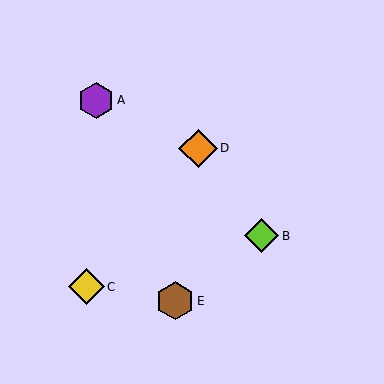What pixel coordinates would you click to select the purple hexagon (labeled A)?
Click at (96, 101) to select the purple hexagon A.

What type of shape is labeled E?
Shape E is a brown hexagon.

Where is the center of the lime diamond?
The center of the lime diamond is at (261, 236).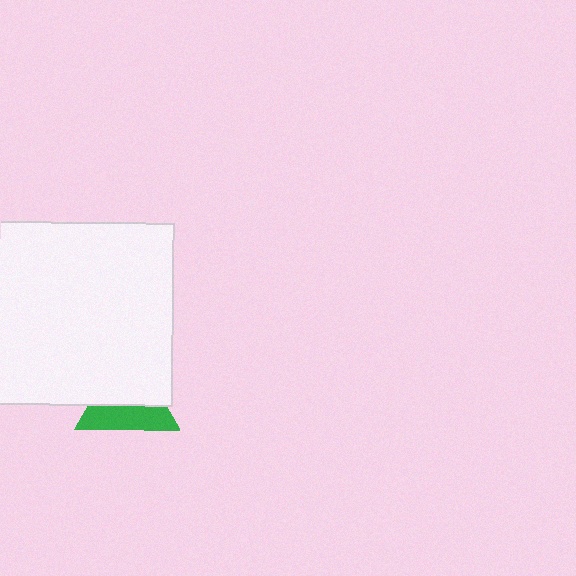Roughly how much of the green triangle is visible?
About half of it is visible (roughly 45%).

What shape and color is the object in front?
The object in front is a white square.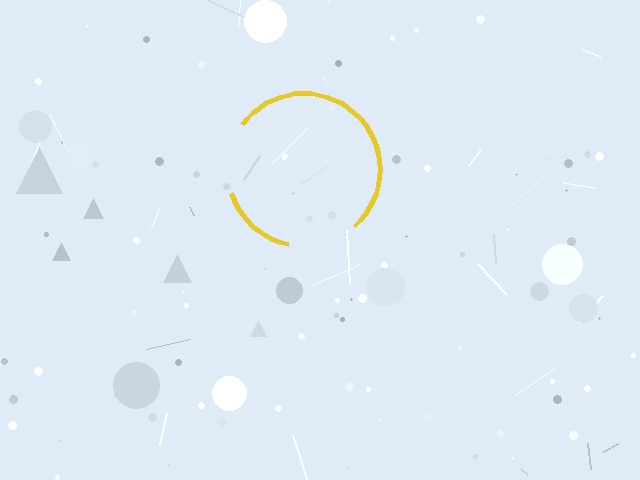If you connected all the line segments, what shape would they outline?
They would outline a circle.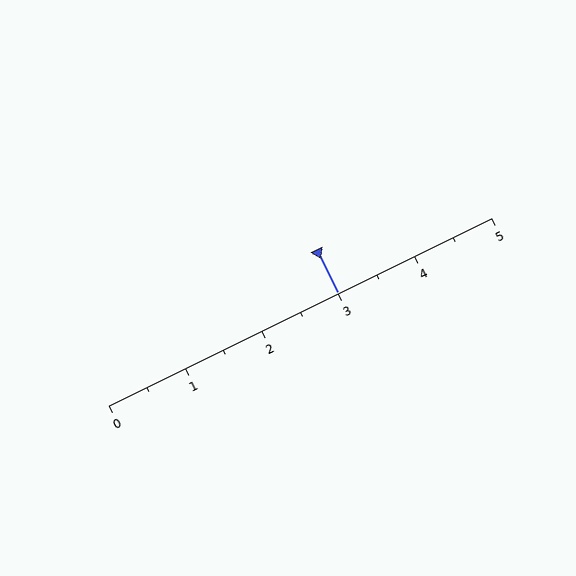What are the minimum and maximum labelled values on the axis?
The axis runs from 0 to 5.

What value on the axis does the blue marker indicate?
The marker indicates approximately 3.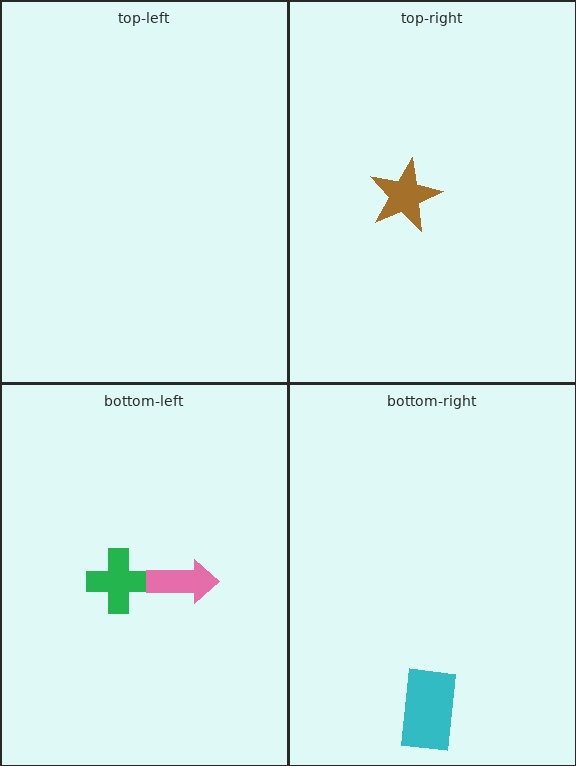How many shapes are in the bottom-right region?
1.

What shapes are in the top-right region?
The brown star.